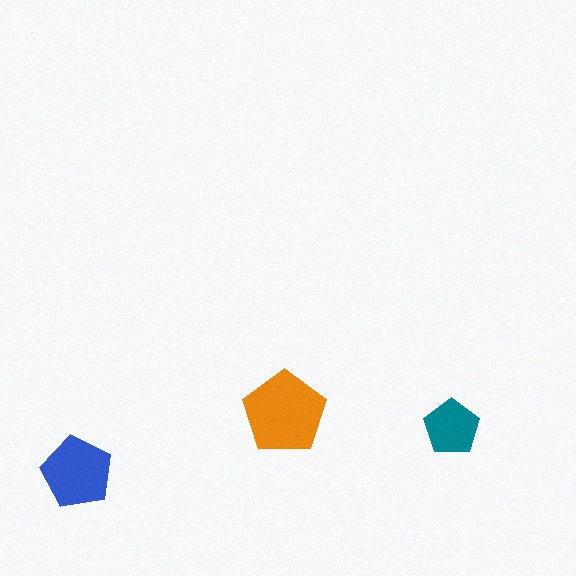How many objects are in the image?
There are 3 objects in the image.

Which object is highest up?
The orange pentagon is topmost.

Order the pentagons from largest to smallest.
the orange one, the blue one, the teal one.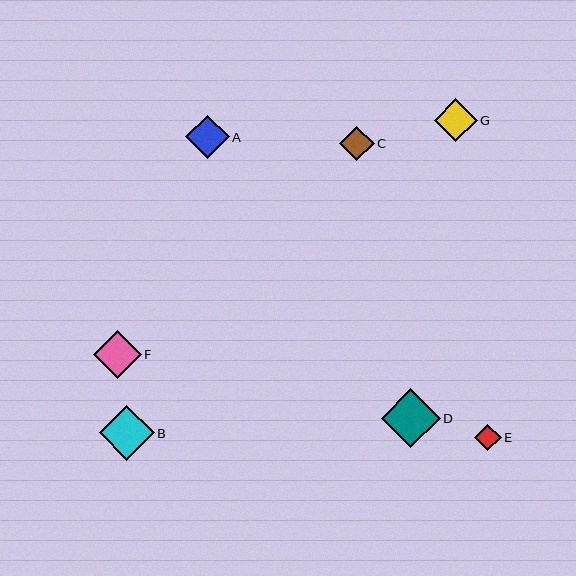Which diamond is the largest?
Diamond D is the largest with a size of approximately 59 pixels.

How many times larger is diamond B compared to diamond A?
Diamond B is approximately 1.3 times the size of diamond A.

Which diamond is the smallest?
Diamond E is the smallest with a size of approximately 27 pixels.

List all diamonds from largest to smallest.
From largest to smallest: D, B, F, A, G, C, E.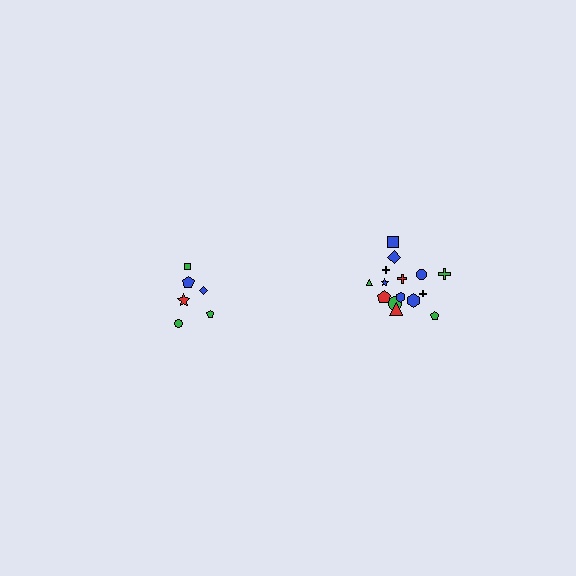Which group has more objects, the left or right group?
The right group.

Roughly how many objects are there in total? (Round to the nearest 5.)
Roughly 20 objects in total.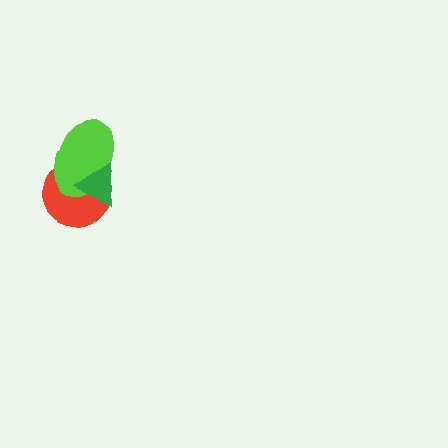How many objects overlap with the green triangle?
2 objects overlap with the green triangle.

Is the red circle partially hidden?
Yes, it is partially covered by another shape.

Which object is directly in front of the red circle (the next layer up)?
The lime ellipse is directly in front of the red circle.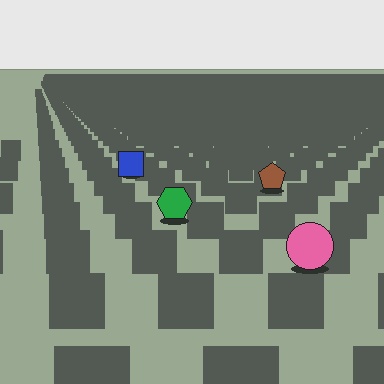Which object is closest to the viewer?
The pink circle is closest. The texture marks near it are larger and more spread out.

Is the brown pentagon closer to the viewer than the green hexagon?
No. The green hexagon is closer — you can tell from the texture gradient: the ground texture is coarser near it.